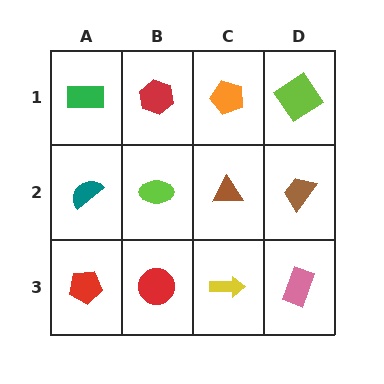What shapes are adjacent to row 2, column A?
A green rectangle (row 1, column A), a red pentagon (row 3, column A), a lime ellipse (row 2, column B).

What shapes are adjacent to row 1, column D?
A brown trapezoid (row 2, column D), an orange pentagon (row 1, column C).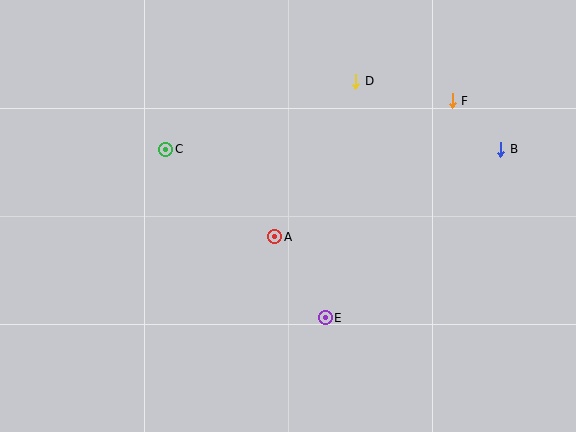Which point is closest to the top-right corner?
Point F is closest to the top-right corner.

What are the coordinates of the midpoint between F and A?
The midpoint between F and A is at (364, 169).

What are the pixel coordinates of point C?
Point C is at (166, 149).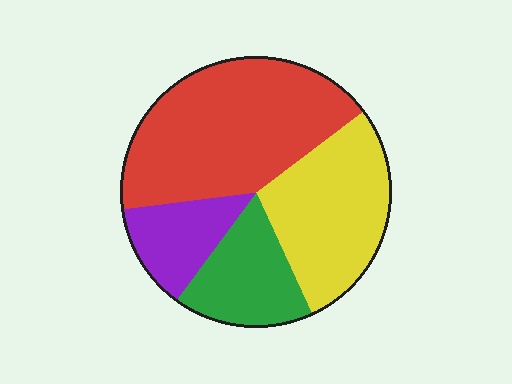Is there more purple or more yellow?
Yellow.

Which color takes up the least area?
Purple, at roughly 15%.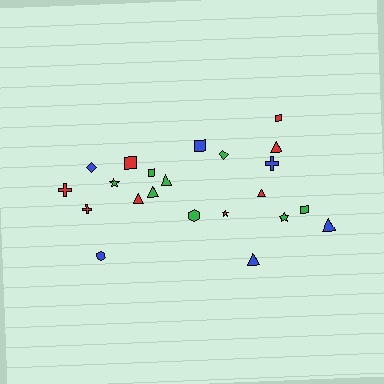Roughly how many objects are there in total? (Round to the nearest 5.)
Roughly 20 objects in total.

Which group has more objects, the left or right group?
The right group.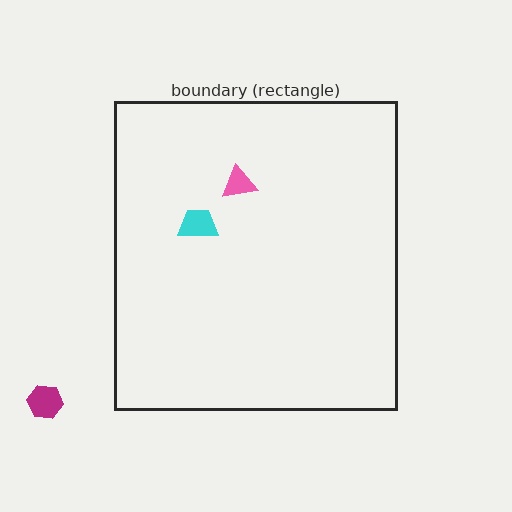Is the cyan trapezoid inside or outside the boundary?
Inside.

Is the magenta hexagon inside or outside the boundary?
Outside.